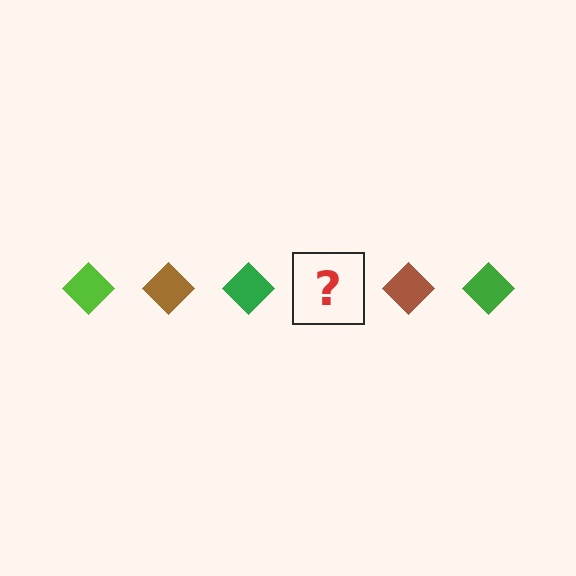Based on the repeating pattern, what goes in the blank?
The blank should be a lime diamond.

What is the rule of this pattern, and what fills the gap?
The rule is that the pattern cycles through lime, brown, green diamonds. The gap should be filled with a lime diamond.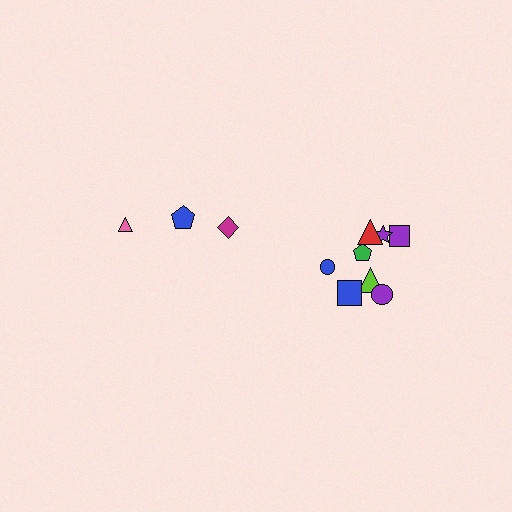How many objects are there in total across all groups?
There are 11 objects.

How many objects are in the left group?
There are 3 objects.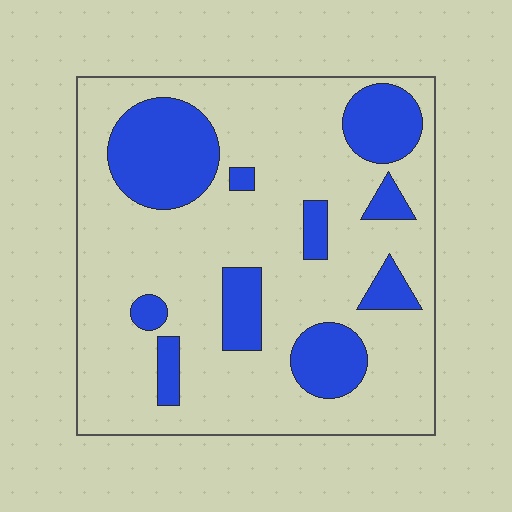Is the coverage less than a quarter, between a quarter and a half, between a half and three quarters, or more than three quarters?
Less than a quarter.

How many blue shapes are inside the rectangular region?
10.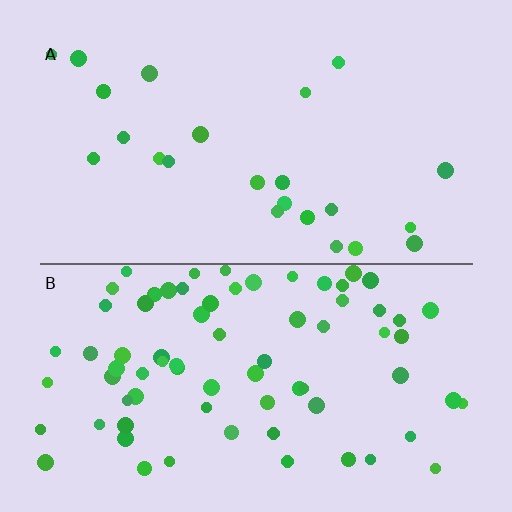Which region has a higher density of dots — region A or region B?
B (the bottom).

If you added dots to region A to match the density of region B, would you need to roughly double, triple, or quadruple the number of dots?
Approximately triple.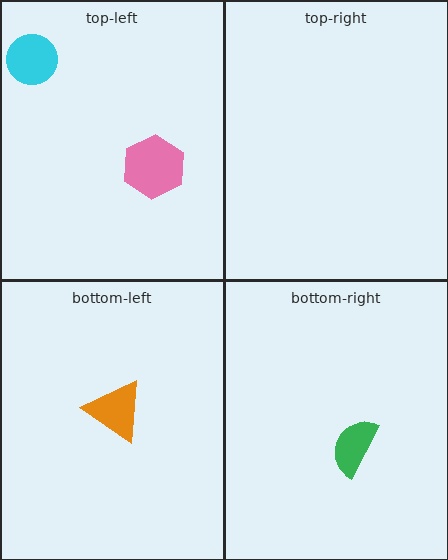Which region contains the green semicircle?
The bottom-right region.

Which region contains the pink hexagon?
The top-left region.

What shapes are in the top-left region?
The pink hexagon, the cyan circle.